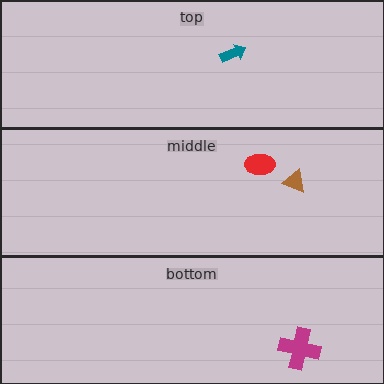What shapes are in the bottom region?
The magenta cross.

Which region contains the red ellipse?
The middle region.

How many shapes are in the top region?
1.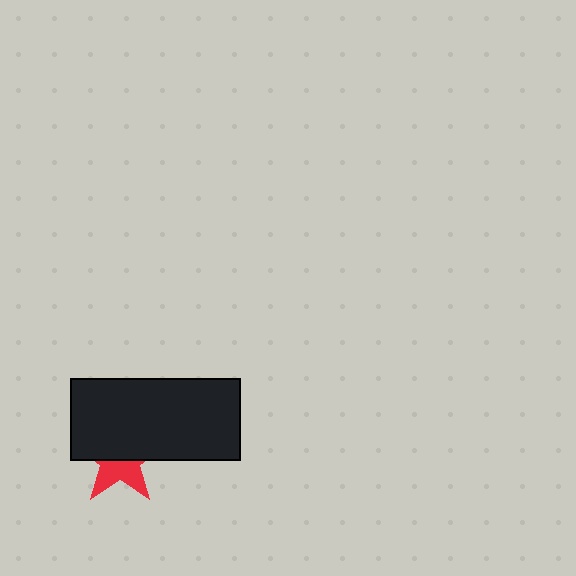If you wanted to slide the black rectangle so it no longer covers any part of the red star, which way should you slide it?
Slide it up — that is the most direct way to separate the two shapes.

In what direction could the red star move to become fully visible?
The red star could move down. That would shift it out from behind the black rectangle entirely.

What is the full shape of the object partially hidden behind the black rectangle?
The partially hidden object is a red star.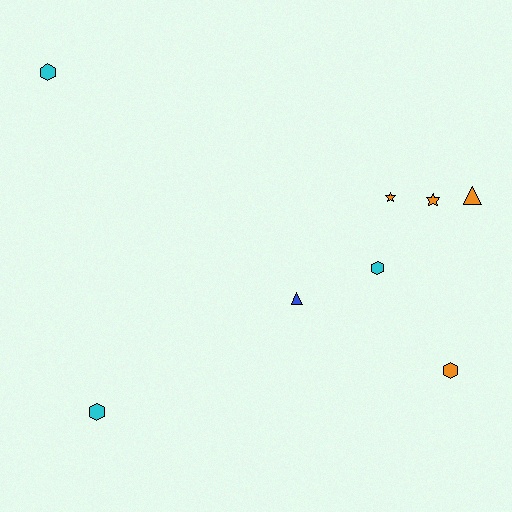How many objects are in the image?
There are 8 objects.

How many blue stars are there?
There are no blue stars.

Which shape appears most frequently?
Hexagon, with 4 objects.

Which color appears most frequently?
Orange, with 4 objects.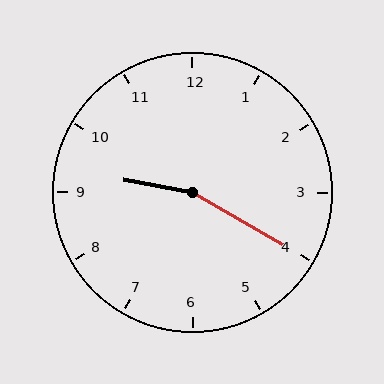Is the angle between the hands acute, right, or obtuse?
It is obtuse.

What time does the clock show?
9:20.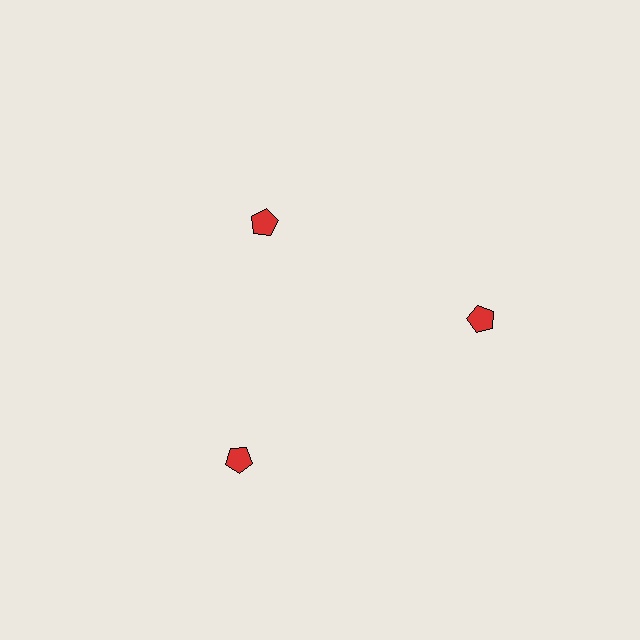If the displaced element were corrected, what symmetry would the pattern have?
It would have 3-fold rotational symmetry — the pattern would map onto itself every 120 degrees.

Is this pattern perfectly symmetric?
No. The 3 red pentagons are arranged in a ring, but one element near the 11 o'clock position is pulled inward toward the center, breaking the 3-fold rotational symmetry.